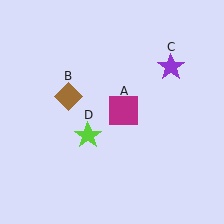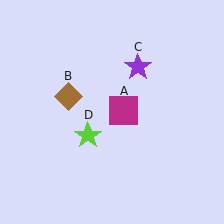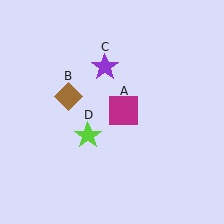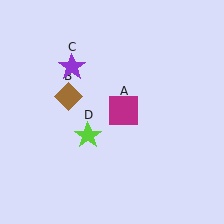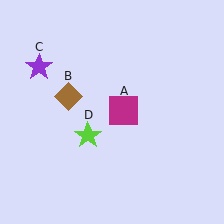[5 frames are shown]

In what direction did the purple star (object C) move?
The purple star (object C) moved left.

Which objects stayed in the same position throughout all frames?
Magenta square (object A) and brown diamond (object B) and lime star (object D) remained stationary.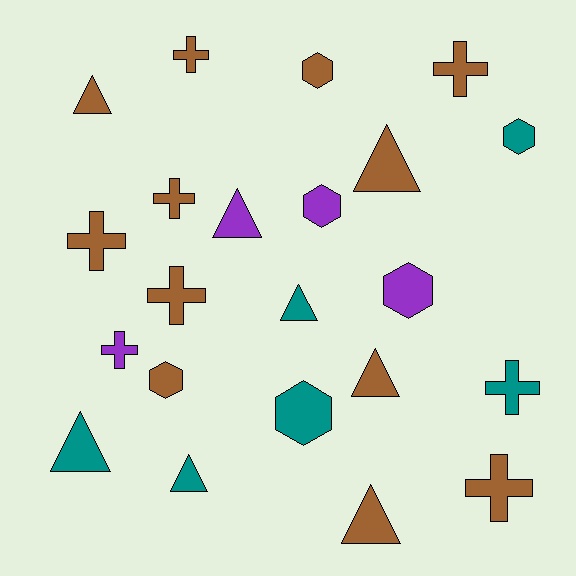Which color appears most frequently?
Brown, with 12 objects.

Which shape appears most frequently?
Triangle, with 8 objects.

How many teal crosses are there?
There is 1 teal cross.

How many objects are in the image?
There are 22 objects.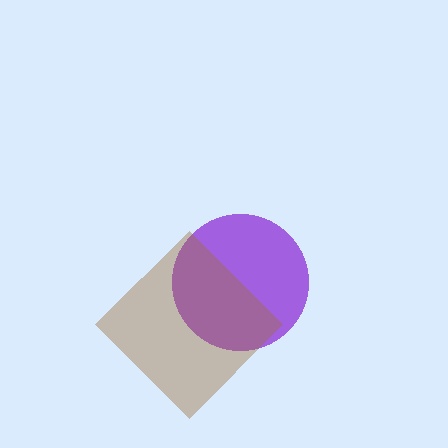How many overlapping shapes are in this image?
There are 2 overlapping shapes in the image.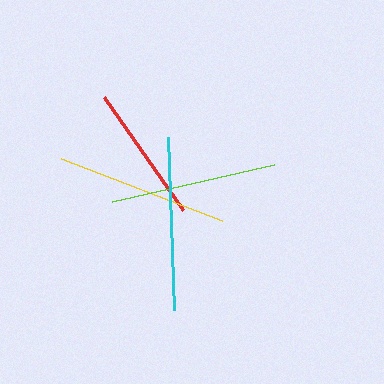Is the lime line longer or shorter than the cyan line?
The cyan line is longer than the lime line.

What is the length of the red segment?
The red segment is approximately 138 pixels long.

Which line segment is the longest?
The cyan line is the longest at approximately 173 pixels.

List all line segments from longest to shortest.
From longest to shortest: cyan, yellow, lime, red.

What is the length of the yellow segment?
The yellow segment is approximately 173 pixels long.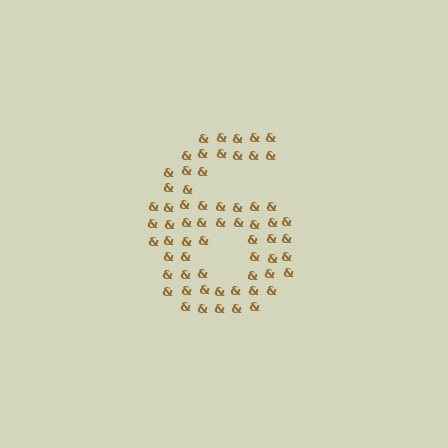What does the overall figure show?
The overall figure shows the digit 6.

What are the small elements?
The small elements are ampersands.